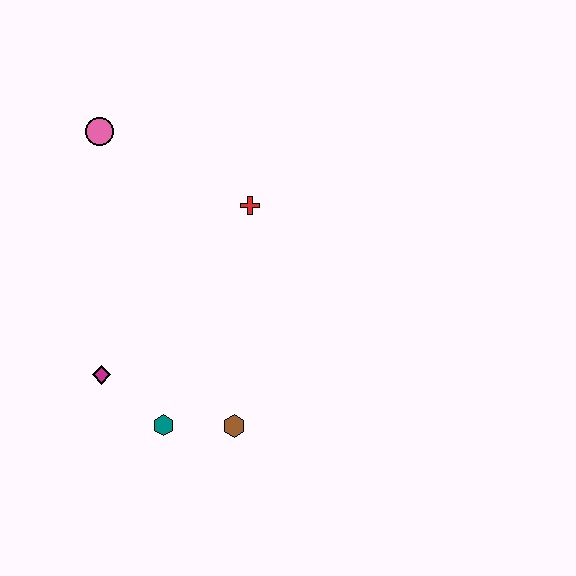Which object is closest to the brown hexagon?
The teal hexagon is closest to the brown hexagon.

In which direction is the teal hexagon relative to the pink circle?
The teal hexagon is below the pink circle.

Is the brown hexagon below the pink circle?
Yes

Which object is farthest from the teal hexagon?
The pink circle is farthest from the teal hexagon.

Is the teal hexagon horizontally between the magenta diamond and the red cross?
Yes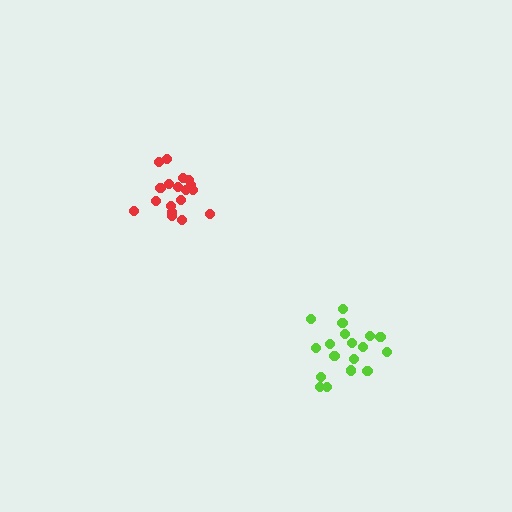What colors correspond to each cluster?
The clusters are colored: red, lime.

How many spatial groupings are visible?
There are 2 spatial groupings.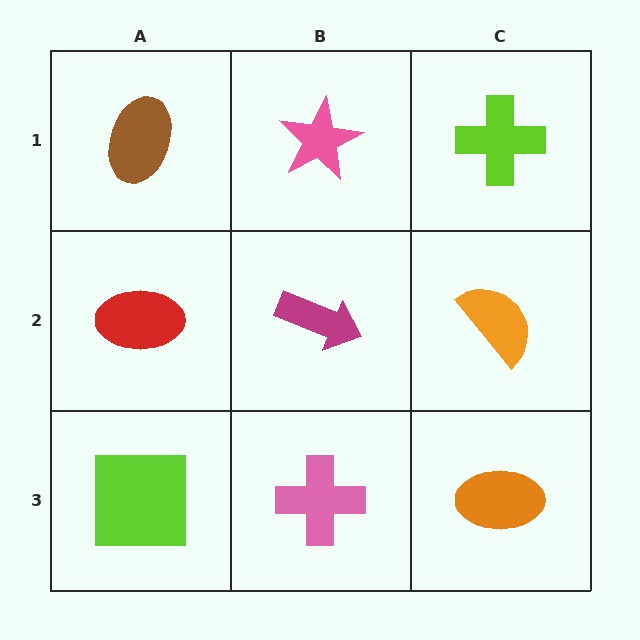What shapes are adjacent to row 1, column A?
A red ellipse (row 2, column A), a pink star (row 1, column B).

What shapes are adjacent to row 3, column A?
A red ellipse (row 2, column A), a pink cross (row 3, column B).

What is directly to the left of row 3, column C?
A pink cross.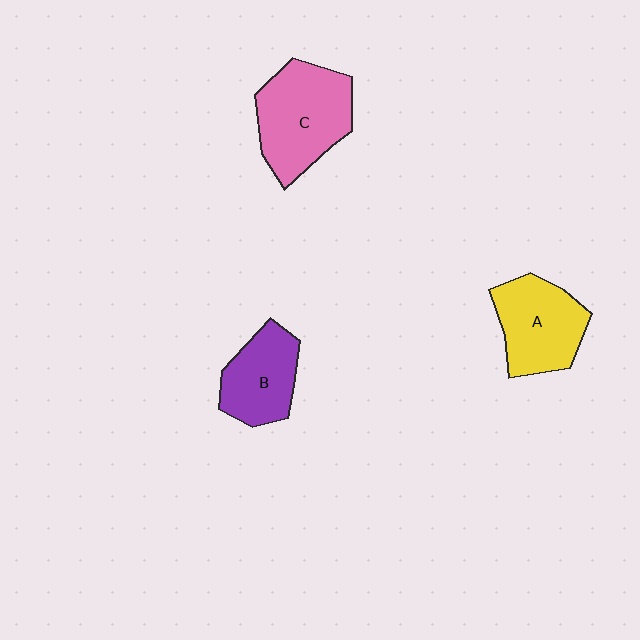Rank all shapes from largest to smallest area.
From largest to smallest: C (pink), A (yellow), B (purple).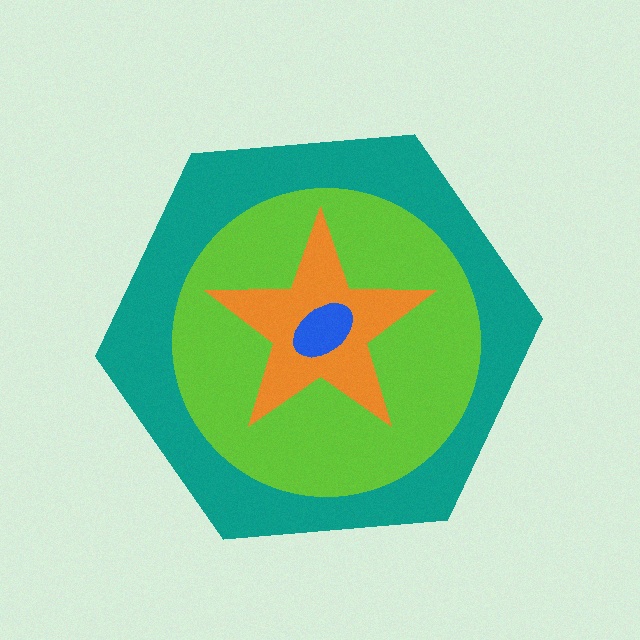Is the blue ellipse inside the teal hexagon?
Yes.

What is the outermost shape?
The teal hexagon.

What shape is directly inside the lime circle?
The orange star.